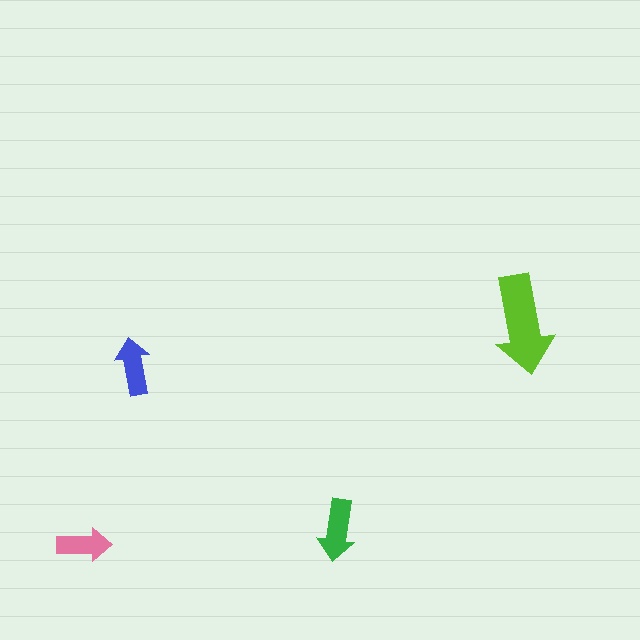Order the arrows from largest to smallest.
the lime one, the green one, the blue one, the pink one.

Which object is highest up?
The lime arrow is topmost.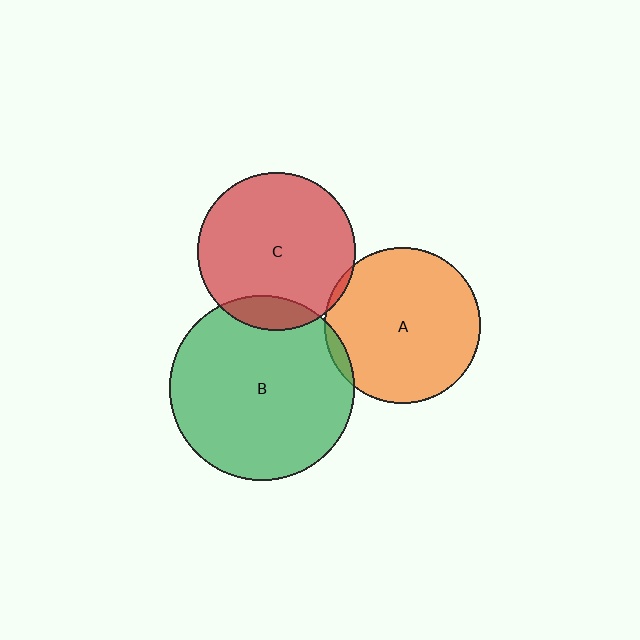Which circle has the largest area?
Circle B (green).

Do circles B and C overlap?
Yes.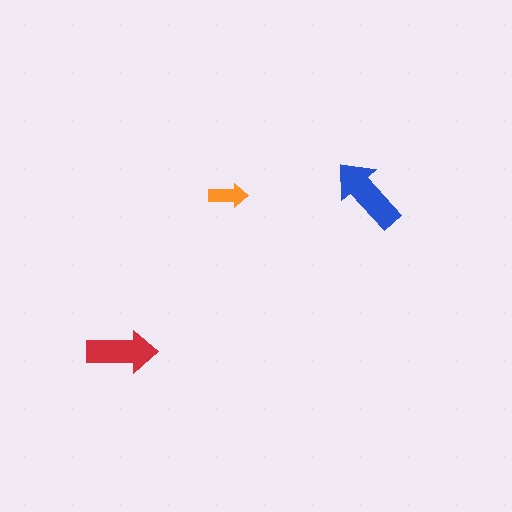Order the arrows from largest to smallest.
the blue one, the red one, the orange one.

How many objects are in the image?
There are 3 objects in the image.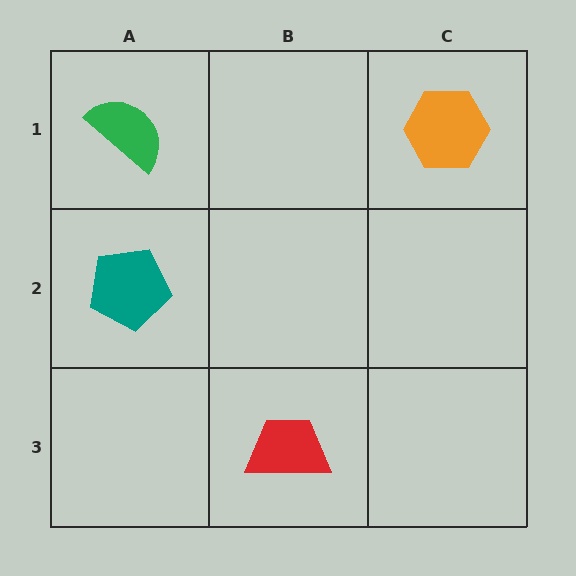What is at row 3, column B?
A red trapezoid.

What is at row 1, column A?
A green semicircle.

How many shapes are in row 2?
1 shape.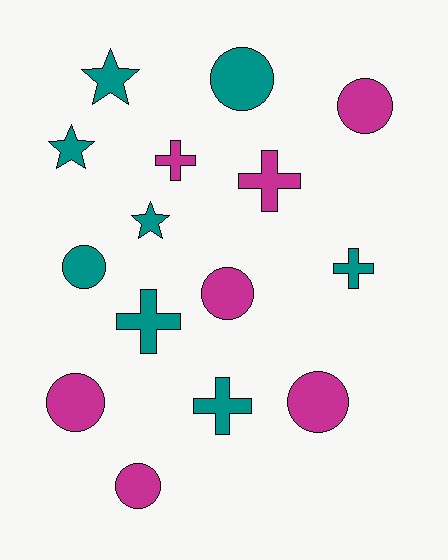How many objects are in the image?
There are 15 objects.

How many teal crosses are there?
There are 3 teal crosses.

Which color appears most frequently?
Teal, with 8 objects.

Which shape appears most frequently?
Circle, with 7 objects.